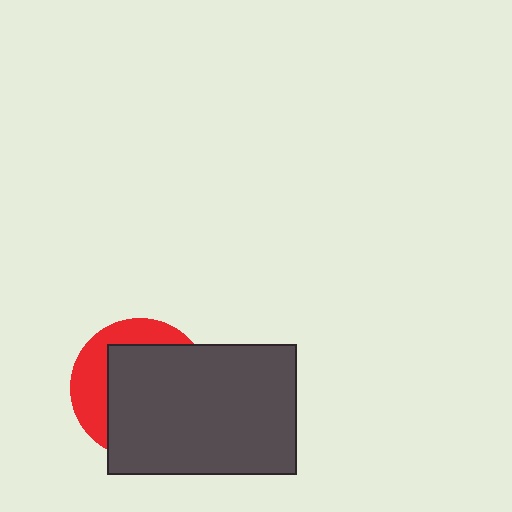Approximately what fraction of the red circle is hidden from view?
Roughly 67% of the red circle is hidden behind the dark gray rectangle.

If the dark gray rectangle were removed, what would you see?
You would see the complete red circle.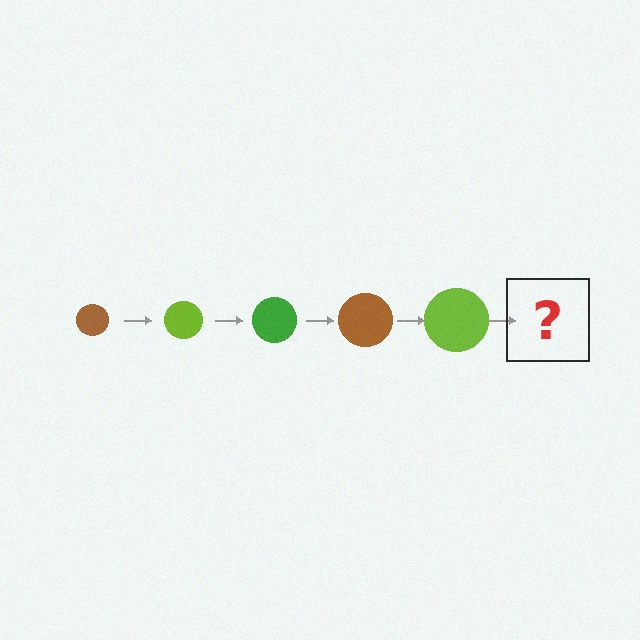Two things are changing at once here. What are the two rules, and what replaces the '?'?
The two rules are that the circle grows larger each step and the color cycles through brown, lime, and green. The '?' should be a green circle, larger than the previous one.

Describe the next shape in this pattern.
It should be a green circle, larger than the previous one.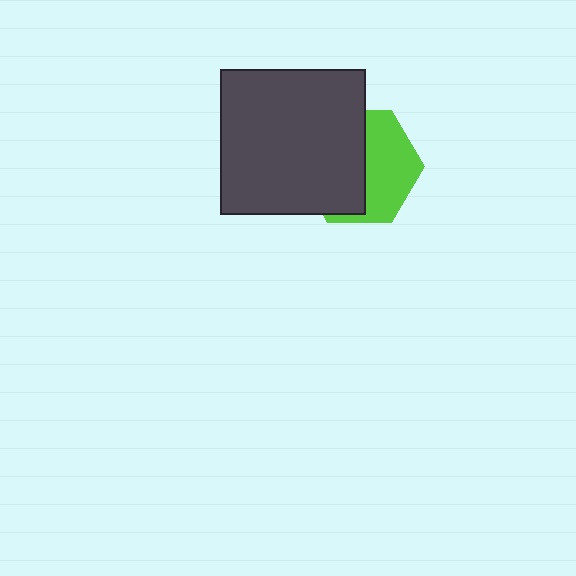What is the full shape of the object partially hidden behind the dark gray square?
The partially hidden object is a lime hexagon.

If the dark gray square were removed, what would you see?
You would see the complete lime hexagon.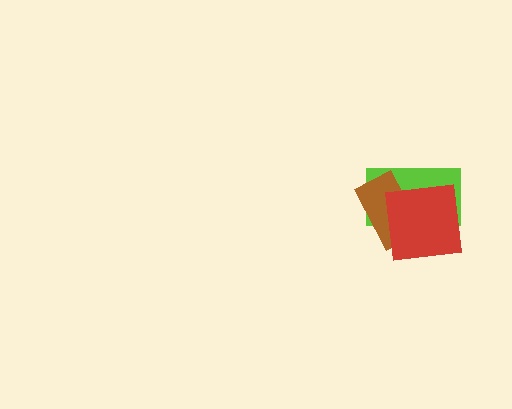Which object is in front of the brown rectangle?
The red square is in front of the brown rectangle.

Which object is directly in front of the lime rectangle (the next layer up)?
The brown rectangle is directly in front of the lime rectangle.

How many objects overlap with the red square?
2 objects overlap with the red square.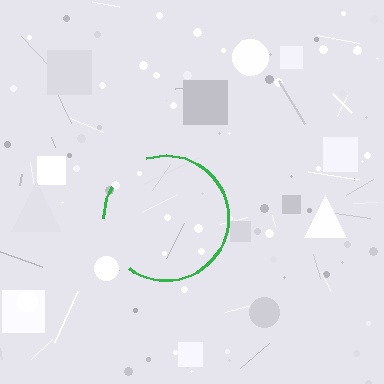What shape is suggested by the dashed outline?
The dashed outline suggests a circle.